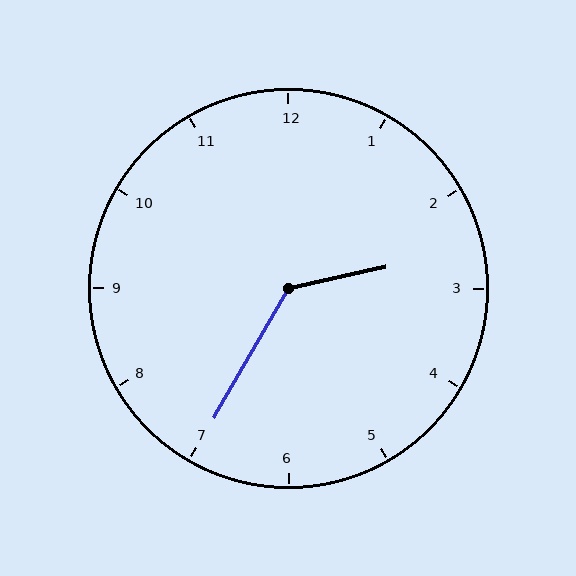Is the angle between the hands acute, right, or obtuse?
It is obtuse.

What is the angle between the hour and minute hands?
Approximately 132 degrees.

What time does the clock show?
2:35.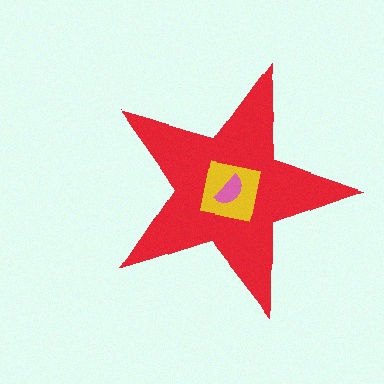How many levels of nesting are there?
3.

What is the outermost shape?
The red star.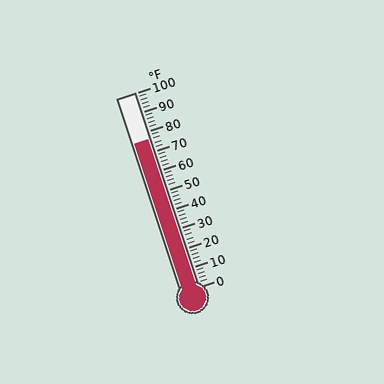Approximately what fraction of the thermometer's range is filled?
The thermometer is filled to approximately 75% of its range.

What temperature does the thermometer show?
The thermometer shows approximately 76°F.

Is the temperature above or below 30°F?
The temperature is above 30°F.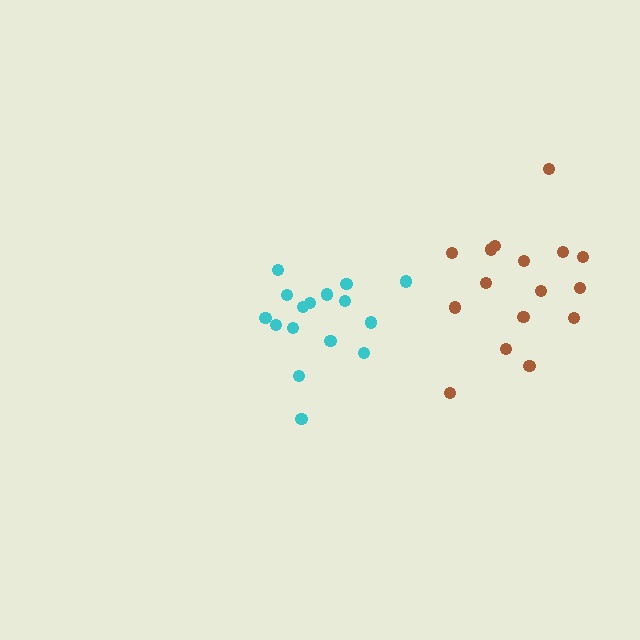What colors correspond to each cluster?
The clusters are colored: cyan, brown.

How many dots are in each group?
Group 1: 16 dots, Group 2: 16 dots (32 total).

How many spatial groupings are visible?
There are 2 spatial groupings.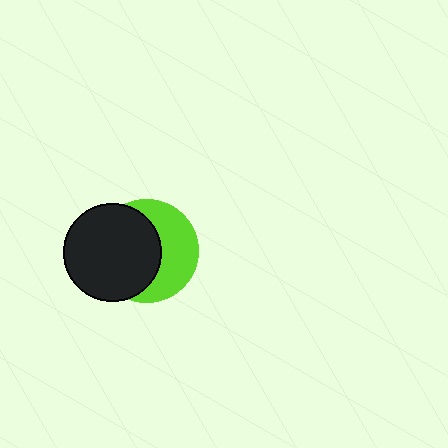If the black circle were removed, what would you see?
You would see the complete lime circle.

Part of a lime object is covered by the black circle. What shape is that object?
It is a circle.